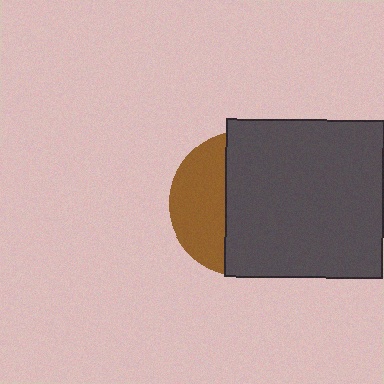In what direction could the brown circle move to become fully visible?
The brown circle could move left. That would shift it out from behind the dark gray square entirely.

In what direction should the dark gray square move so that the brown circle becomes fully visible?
The dark gray square should move right. That is the shortest direction to clear the overlap and leave the brown circle fully visible.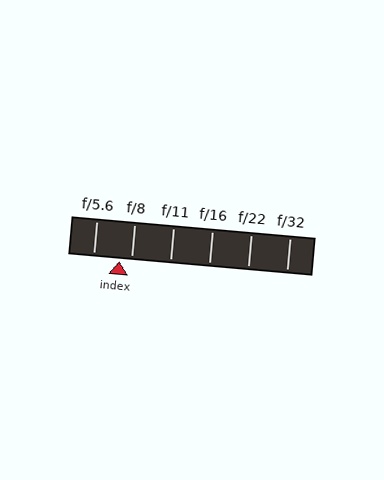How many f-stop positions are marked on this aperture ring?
There are 6 f-stop positions marked.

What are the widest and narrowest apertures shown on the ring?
The widest aperture shown is f/5.6 and the narrowest is f/32.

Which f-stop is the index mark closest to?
The index mark is closest to f/8.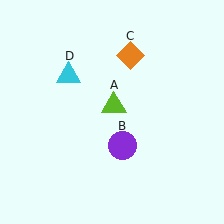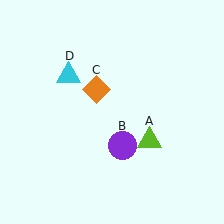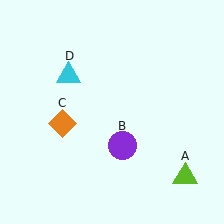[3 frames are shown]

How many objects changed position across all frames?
2 objects changed position: lime triangle (object A), orange diamond (object C).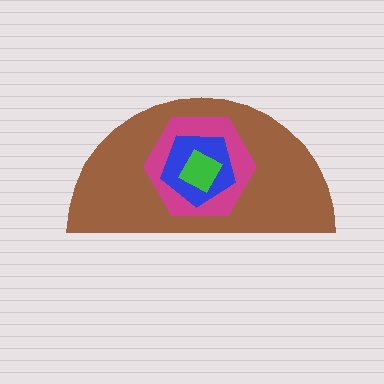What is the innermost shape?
The green square.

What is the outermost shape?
The brown semicircle.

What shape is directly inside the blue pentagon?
The green square.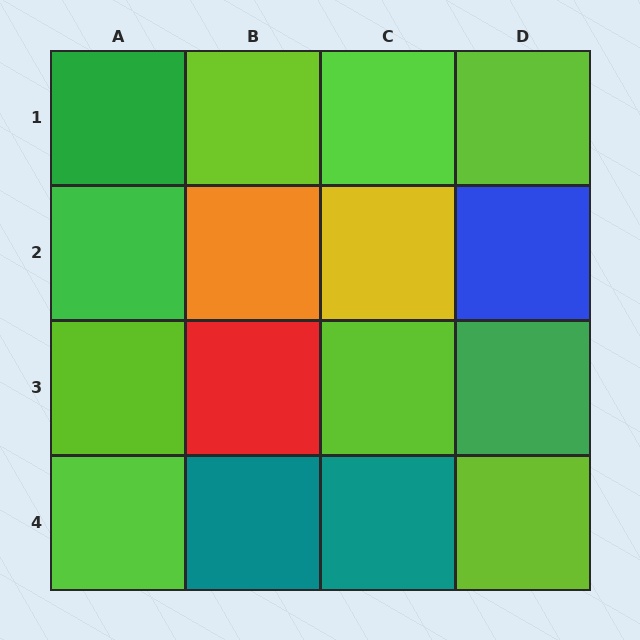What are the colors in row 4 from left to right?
Lime, teal, teal, lime.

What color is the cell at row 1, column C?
Lime.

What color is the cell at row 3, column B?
Red.